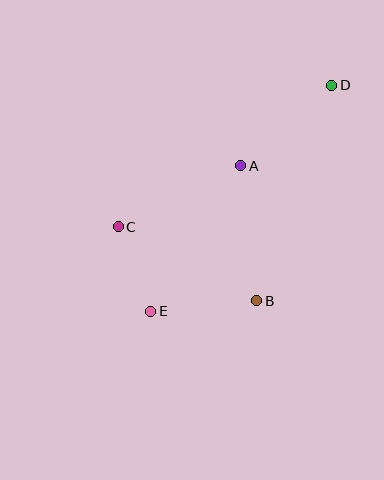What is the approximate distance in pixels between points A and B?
The distance between A and B is approximately 136 pixels.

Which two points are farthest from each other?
Points D and E are farthest from each other.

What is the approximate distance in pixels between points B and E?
The distance between B and E is approximately 106 pixels.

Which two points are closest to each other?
Points C and E are closest to each other.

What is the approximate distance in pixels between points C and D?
The distance between C and D is approximately 256 pixels.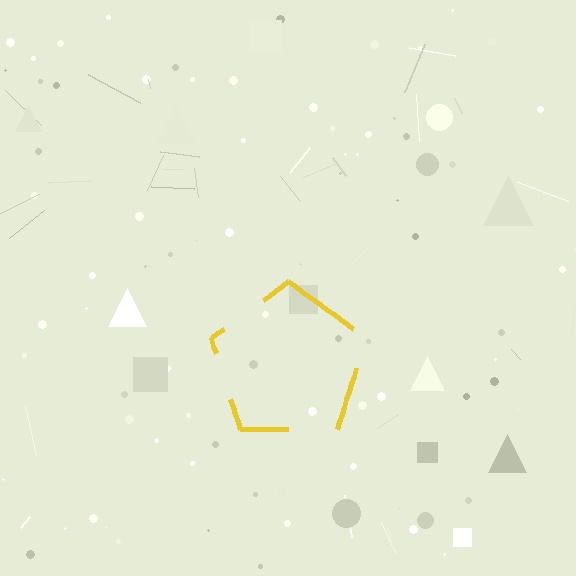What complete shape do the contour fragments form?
The contour fragments form a pentagon.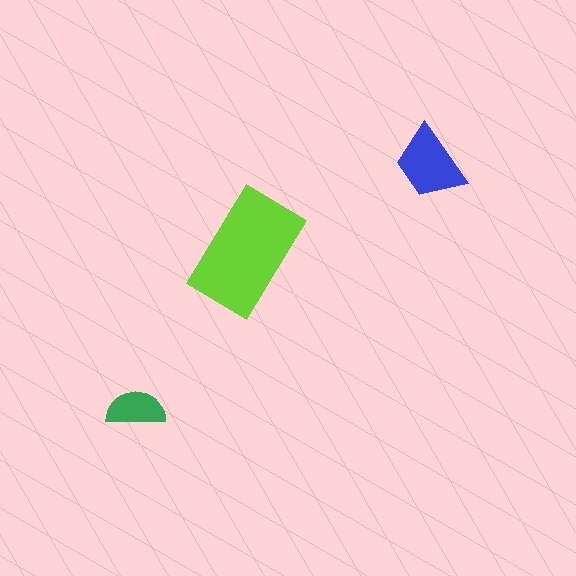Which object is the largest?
The lime rectangle.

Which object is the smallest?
The green semicircle.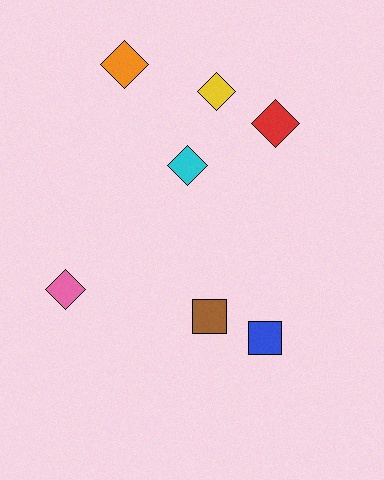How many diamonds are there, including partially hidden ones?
There are 5 diamonds.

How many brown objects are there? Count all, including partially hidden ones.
There is 1 brown object.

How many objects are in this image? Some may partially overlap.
There are 7 objects.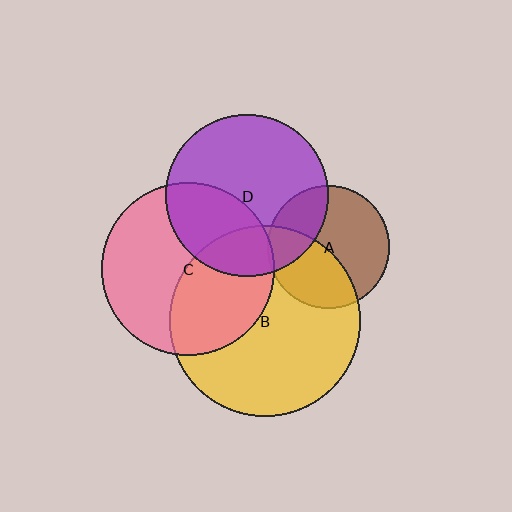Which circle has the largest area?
Circle B (yellow).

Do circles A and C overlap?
Yes.